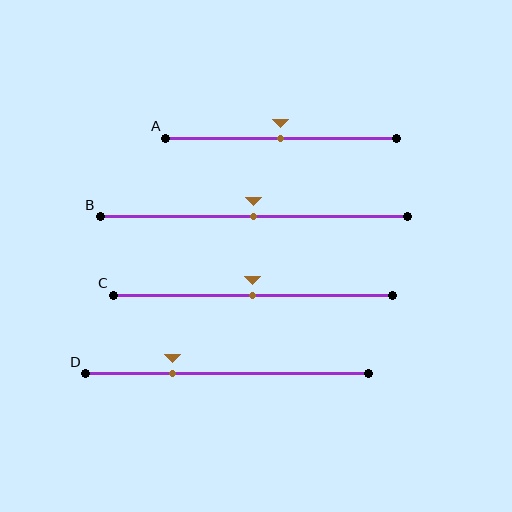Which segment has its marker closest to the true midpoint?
Segment A has its marker closest to the true midpoint.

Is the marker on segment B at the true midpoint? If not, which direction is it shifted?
Yes, the marker on segment B is at the true midpoint.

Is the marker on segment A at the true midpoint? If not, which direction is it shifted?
Yes, the marker on segment A is at the true midpoint.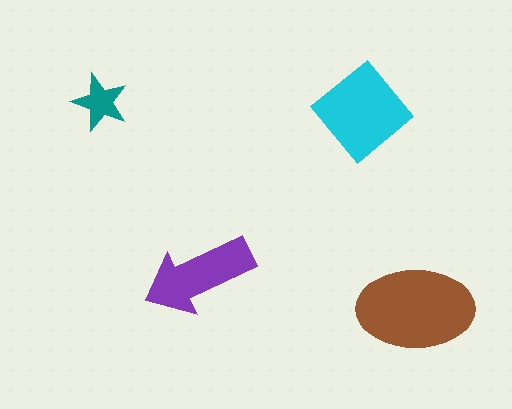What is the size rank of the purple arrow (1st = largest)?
3rd.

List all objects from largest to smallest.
The brown ellipse, the cyan diamond, the purple arrow, the teal star.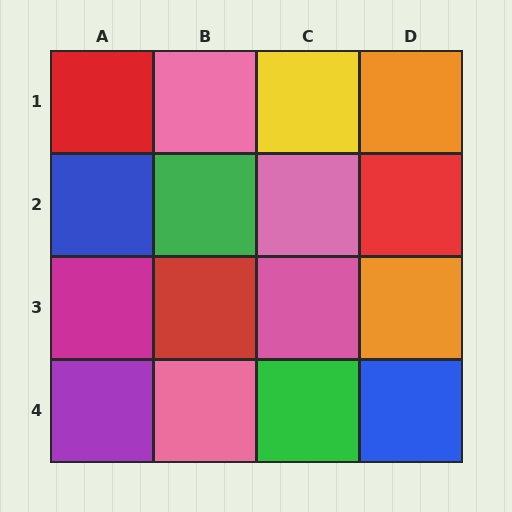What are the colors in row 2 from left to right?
Blue, green, pink, red.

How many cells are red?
3 cells are red.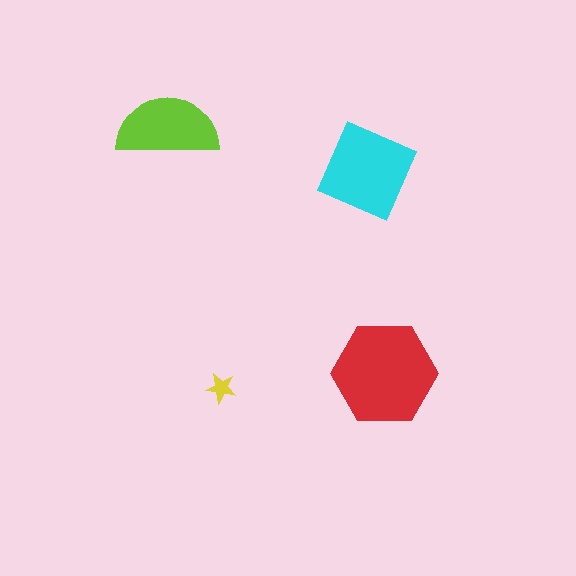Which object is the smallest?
The yellow star.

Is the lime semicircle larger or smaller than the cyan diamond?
Smaller.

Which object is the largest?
The red hexagon.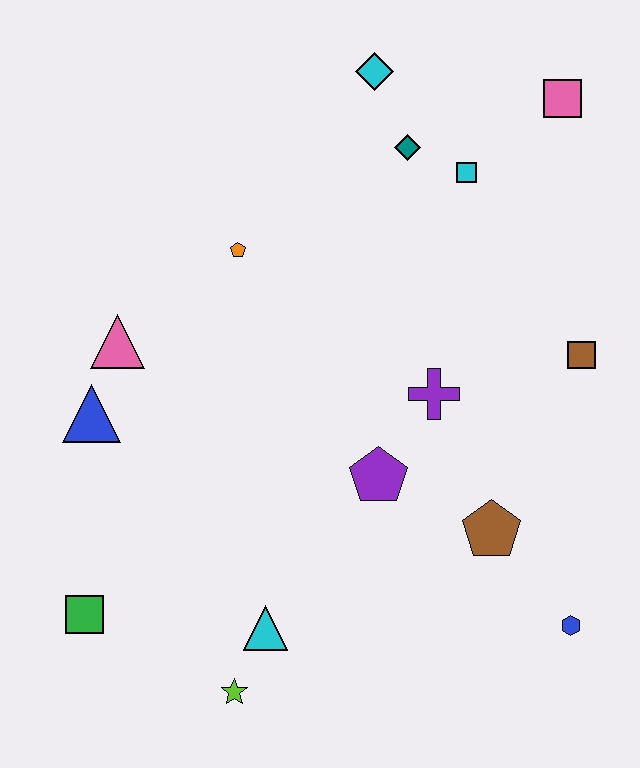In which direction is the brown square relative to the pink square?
The brown square is below the pink square.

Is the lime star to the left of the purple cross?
Yes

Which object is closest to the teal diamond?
The cyan square is closest to the teal diamond.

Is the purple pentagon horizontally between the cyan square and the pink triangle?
Yes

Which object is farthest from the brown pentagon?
The cyan diamond is farthest from the brown pentagon.